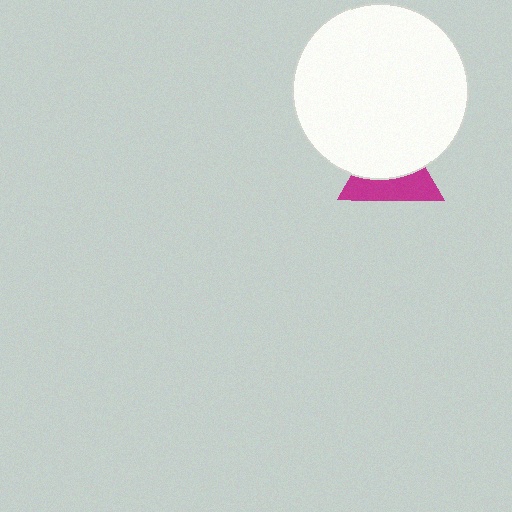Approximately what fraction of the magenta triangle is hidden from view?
Roughly 55% of the magenta triangle is hidden behind the white circle.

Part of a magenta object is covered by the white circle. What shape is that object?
It is a triangle.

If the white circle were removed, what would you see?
You would see the complete magenta triangle.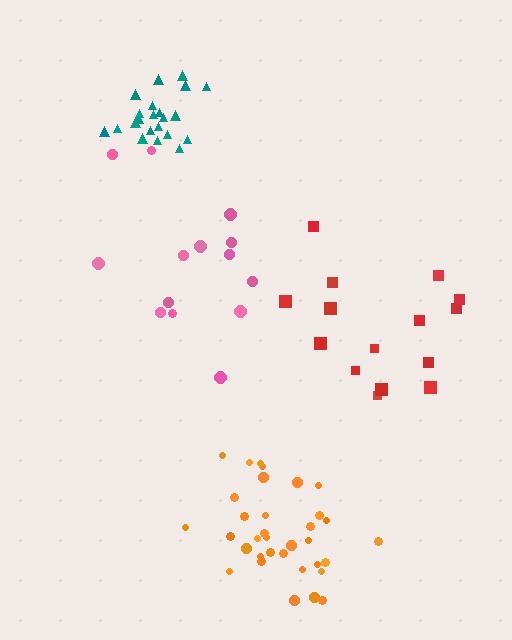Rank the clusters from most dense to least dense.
teal, orange, red, pink.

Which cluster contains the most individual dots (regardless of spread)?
Orange (34).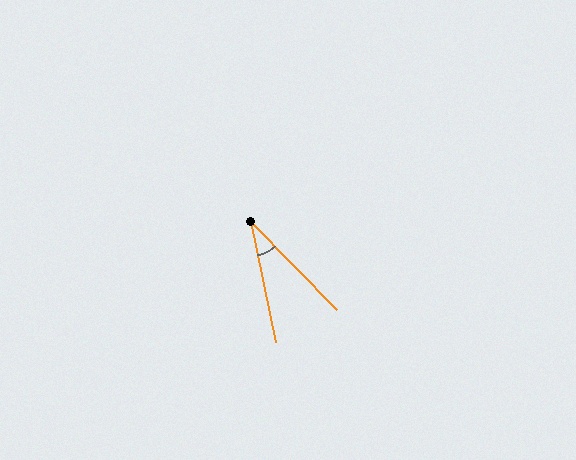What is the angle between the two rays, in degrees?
Approximately 33 degrees.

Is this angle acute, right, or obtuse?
It is acute.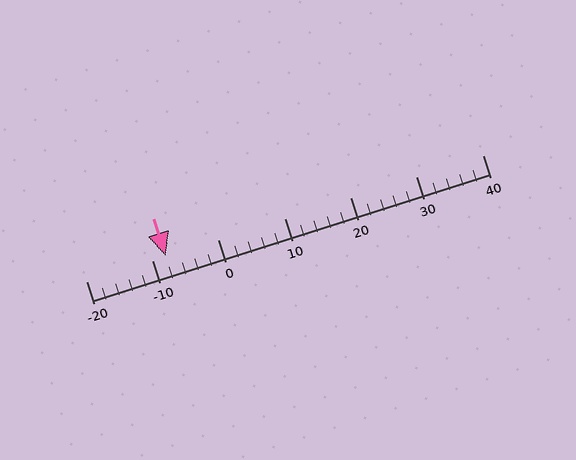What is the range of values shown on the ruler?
The ruler shows values from -20 to 40.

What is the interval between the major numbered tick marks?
The major tick marks are spaced 10 units apart.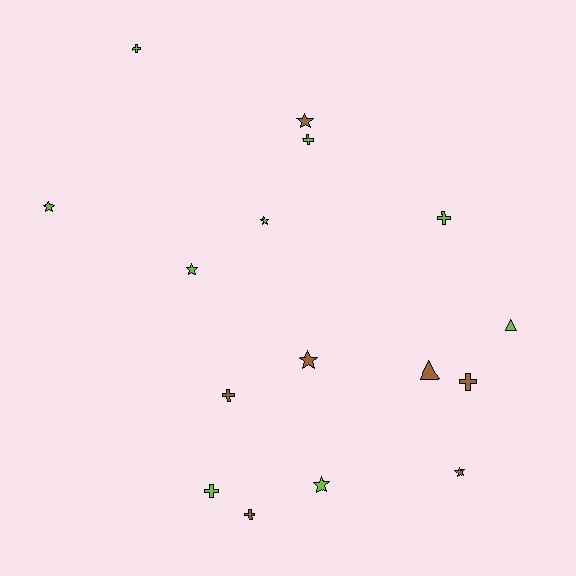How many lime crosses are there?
There are 4 lime crosses.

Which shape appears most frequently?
Cross, with 7 objects.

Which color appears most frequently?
Lime, with 9 objects.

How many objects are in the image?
There are 16 objects.